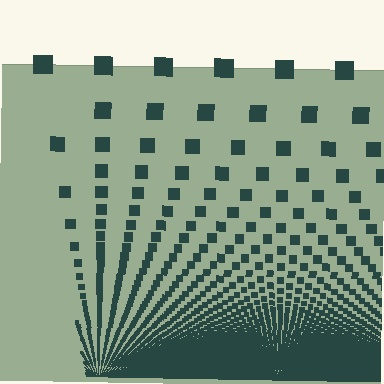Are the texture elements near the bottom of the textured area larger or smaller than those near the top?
Smaller. The gradient is inverted — elements near the bottom are smaller and denser.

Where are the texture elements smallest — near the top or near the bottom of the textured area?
Near the bottom.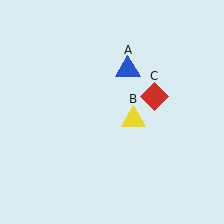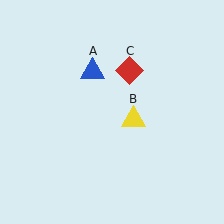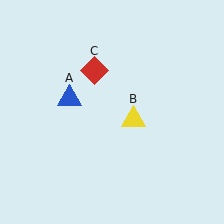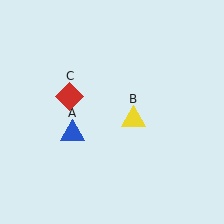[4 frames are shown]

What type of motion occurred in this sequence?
The blue triangle (object A), red diamond (object C) rotated counterclockwise around the center of the scene.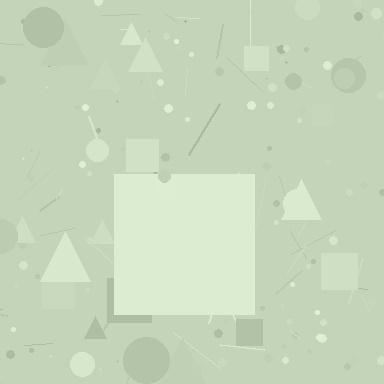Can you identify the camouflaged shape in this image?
The camouflaged shape is a square.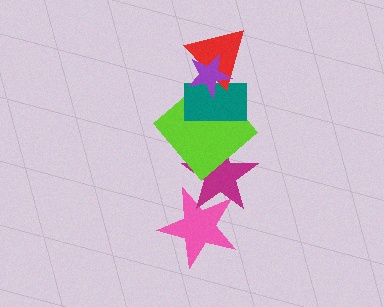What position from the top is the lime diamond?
The lime diamond is 4th from the top.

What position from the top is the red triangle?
The red triangle is 2nd from the top.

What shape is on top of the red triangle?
The purple star is on top of the red triangle.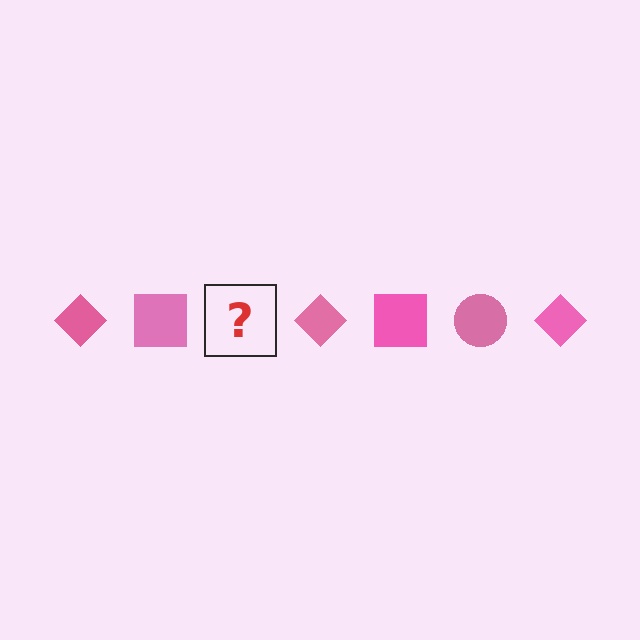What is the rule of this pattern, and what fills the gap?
The rule is that the pattern cycles through diamond, square, circle shapes in pink. The gap should be filled with a pink circle.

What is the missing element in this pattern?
The missing element is a pink circle.